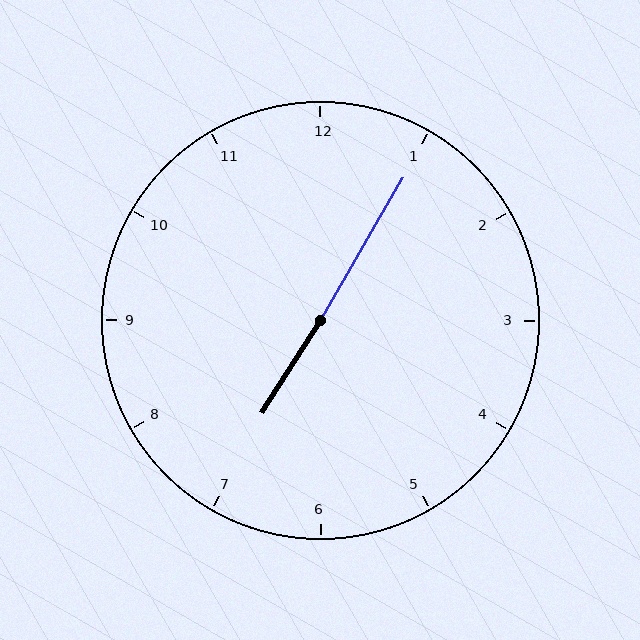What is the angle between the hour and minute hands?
Approximately 178 degrees.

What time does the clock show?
7:05.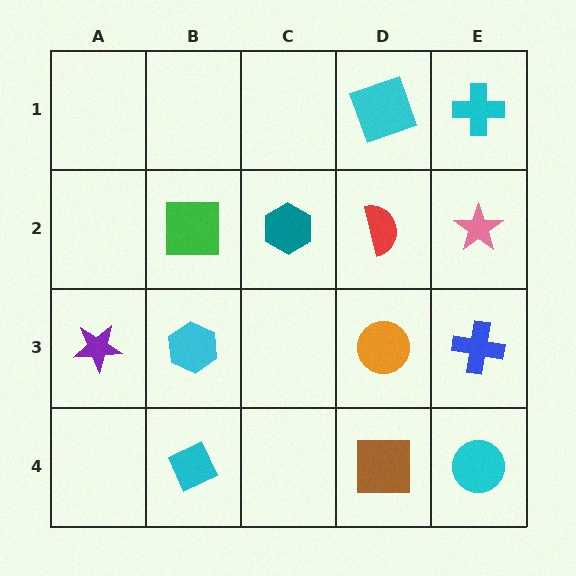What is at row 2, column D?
A red semicircle.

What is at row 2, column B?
A green square.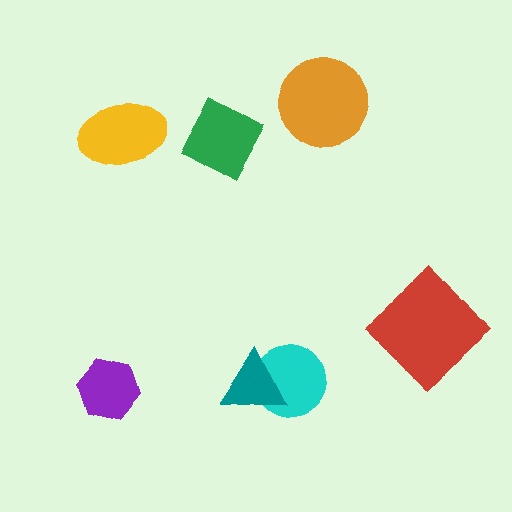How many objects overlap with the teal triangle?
1 object overlaps with the teal triangle.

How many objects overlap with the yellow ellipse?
0 objects overlap with the yellow ellipse.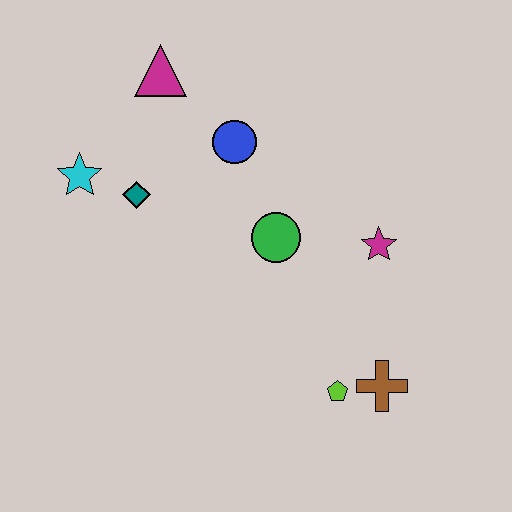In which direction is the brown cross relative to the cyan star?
The brown cross is to the right of the cyan star.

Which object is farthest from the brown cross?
The magenta triangle is farthest from the brown cross.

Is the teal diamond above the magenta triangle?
No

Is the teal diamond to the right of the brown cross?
No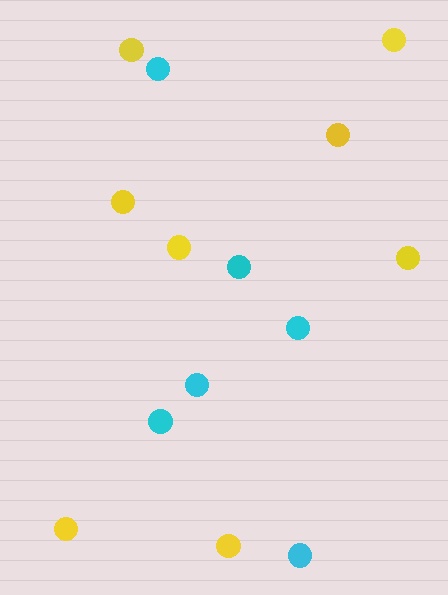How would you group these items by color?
There are 2 groups: one group of yellow circles (8) and one group of cyan circles (6).